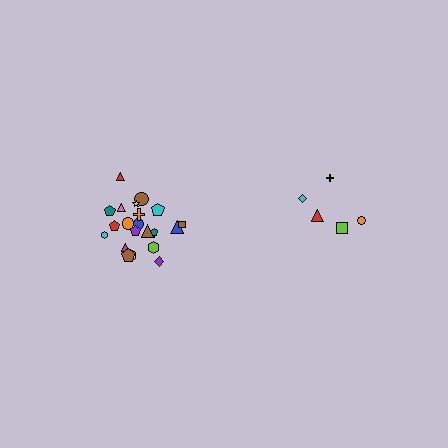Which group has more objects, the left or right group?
The left group.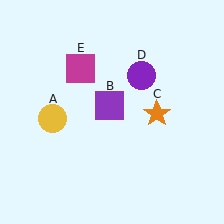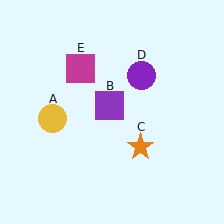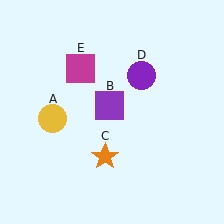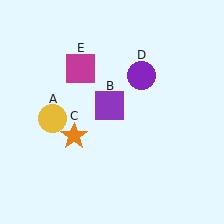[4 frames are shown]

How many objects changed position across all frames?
1 object changed position: orange star (object C).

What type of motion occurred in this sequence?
The orange star (object C) rotated clockwise around the center of the scene.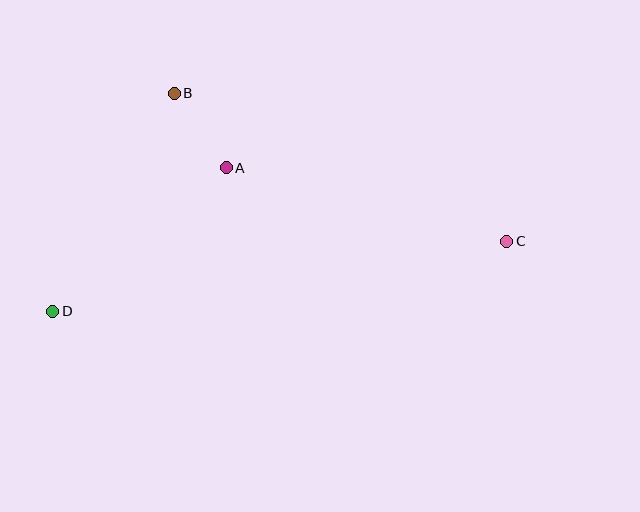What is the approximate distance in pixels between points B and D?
The distance between B and D is approximately 249 pixels.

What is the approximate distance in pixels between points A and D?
The distance between A and D is approximately 225 pixels.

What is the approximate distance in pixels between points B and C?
The distance between B and C is approximately 364 pixels.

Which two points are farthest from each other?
Points C and D are farthest from each other.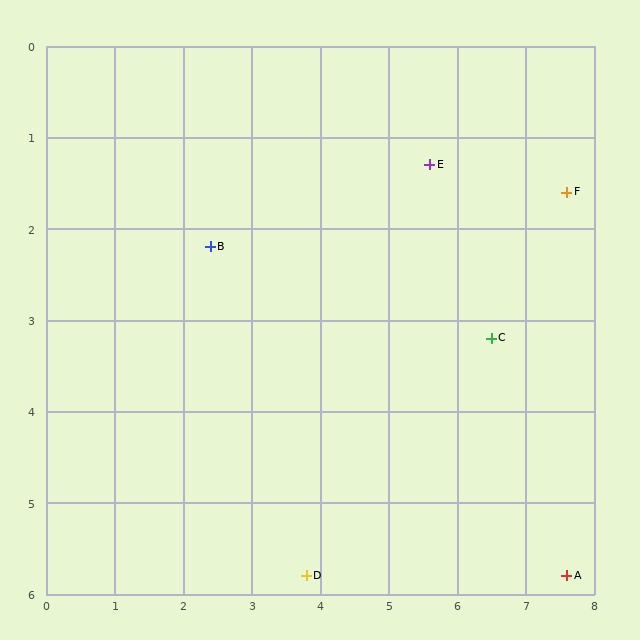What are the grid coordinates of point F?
Point F is at approximately (7.6, 1.6).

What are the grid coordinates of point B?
Point B is at approximately (2.4, 2.2).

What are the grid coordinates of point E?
Point E is at approximately (5.6, 1.3).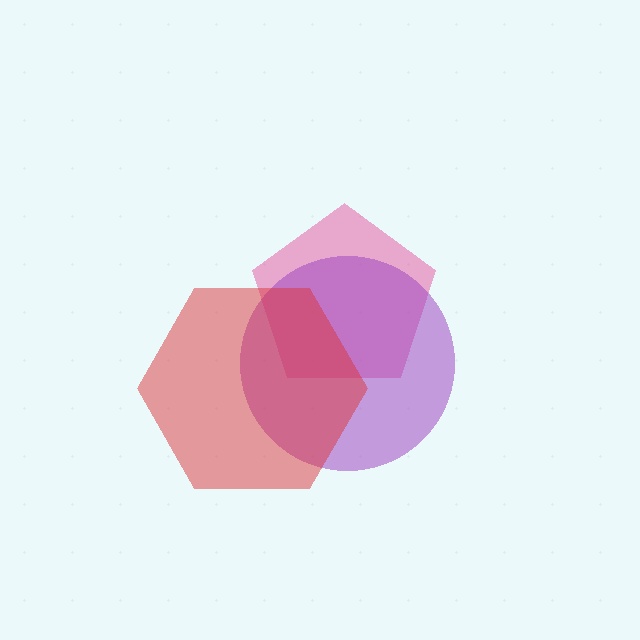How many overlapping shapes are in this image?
There are 3 overlapping shapes in the image.